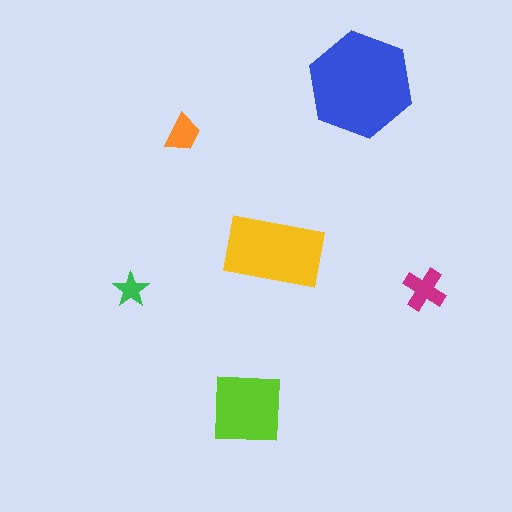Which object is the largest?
The blue hexagon.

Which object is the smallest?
The green star.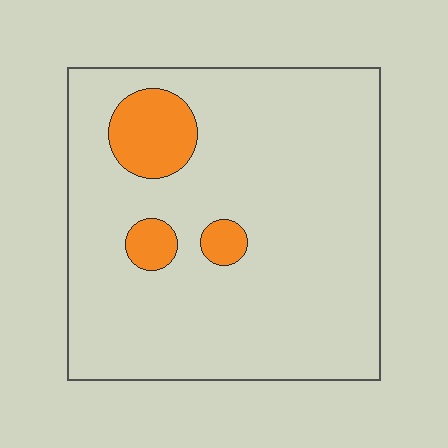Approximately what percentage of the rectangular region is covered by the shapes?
Approximately 10%.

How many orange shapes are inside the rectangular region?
3.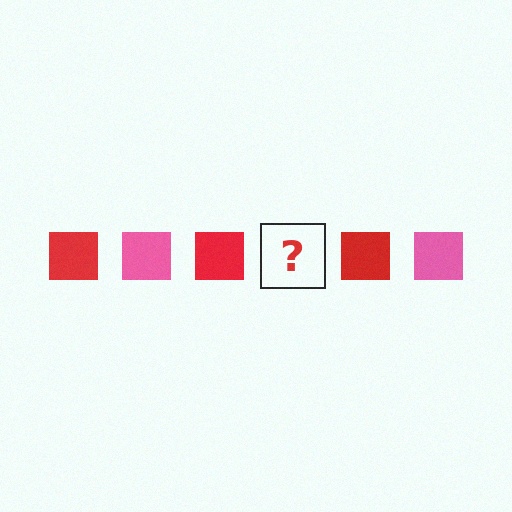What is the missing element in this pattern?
The missing element is a pink square.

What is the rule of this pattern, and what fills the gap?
The rule is that the pattern cycles through red, pink squares. The gap should be filled with a pink square.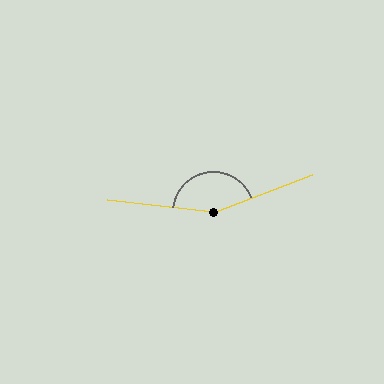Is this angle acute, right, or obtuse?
It is obtuse.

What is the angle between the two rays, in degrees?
Approximately 152 degrees.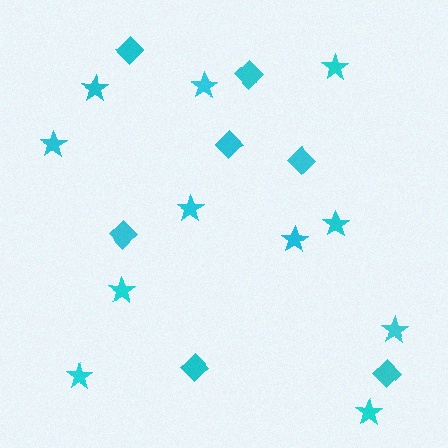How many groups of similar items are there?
There are 2 groups: one group of diamonds (7) and one group of stars (11).